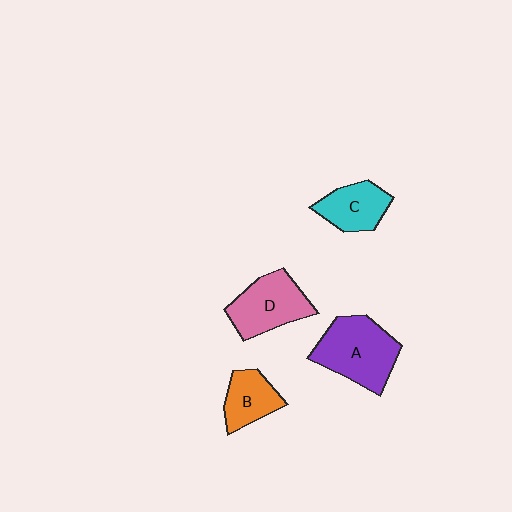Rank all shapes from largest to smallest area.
From largest to smallest: A (purple), D (pink), C (cyan), B (orange).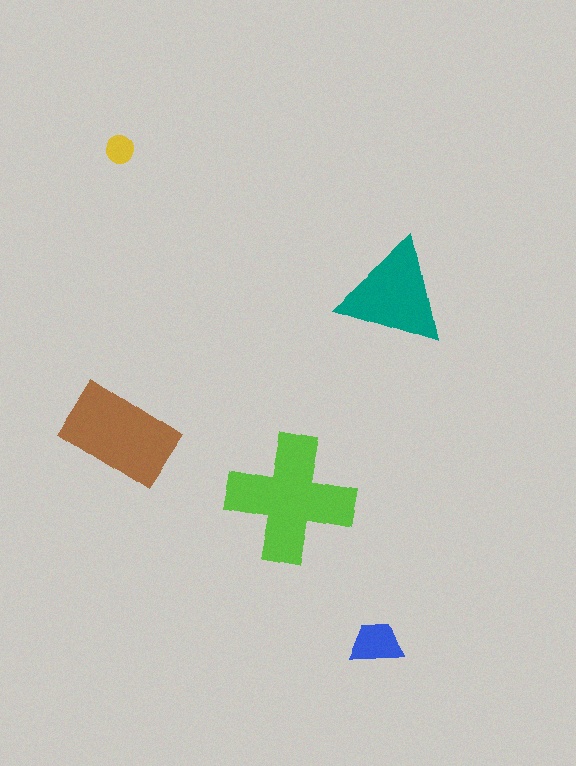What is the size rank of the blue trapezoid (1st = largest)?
4th.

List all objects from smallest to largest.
The yellow circle, the blue trapezoid, the teal triangle, the brown rectangle, the lime cross.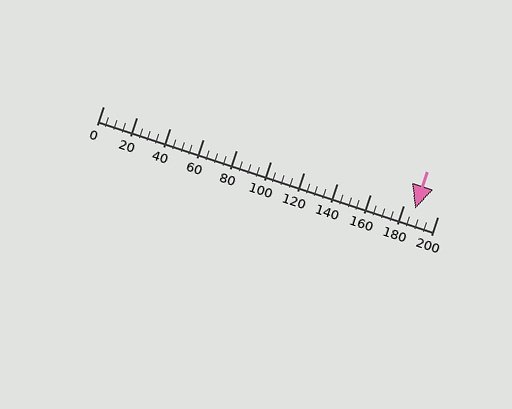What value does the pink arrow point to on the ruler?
The pink arrow points to approximately 186.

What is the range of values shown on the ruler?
The ruler shows values from 0 to 200.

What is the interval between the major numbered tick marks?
The major tick marks are spaced 20 units apart.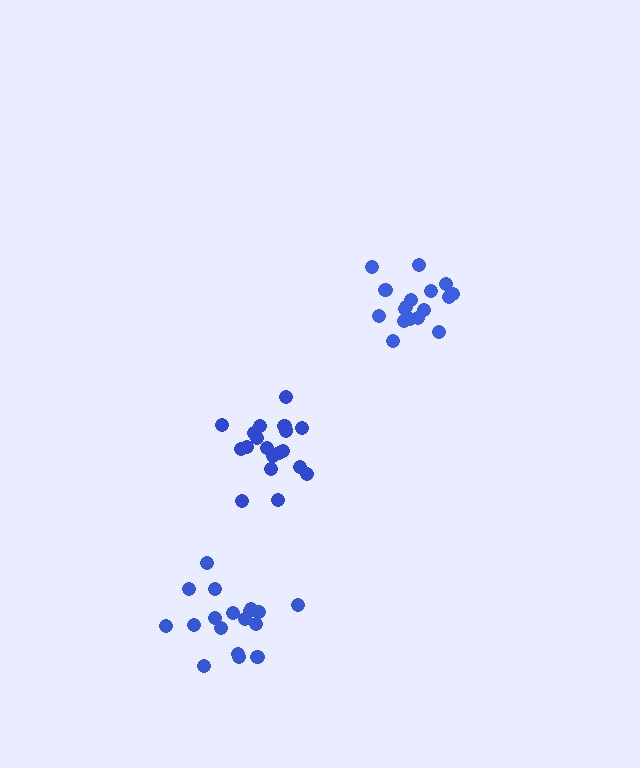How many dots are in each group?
Group 1: 19 dots, Group 2: 18 dots, Group 3: 19 dots (56 total).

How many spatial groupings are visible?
There are 3 spatial groupings.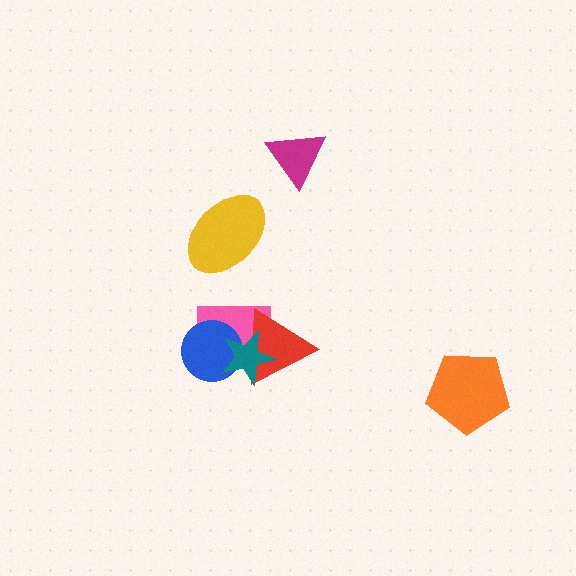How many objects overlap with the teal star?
3 objects overlap with the teal star.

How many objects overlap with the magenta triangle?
0 objects overlap with the magenta triangle.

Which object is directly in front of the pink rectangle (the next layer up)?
The blue circle is directly in front of the pink rectangle.